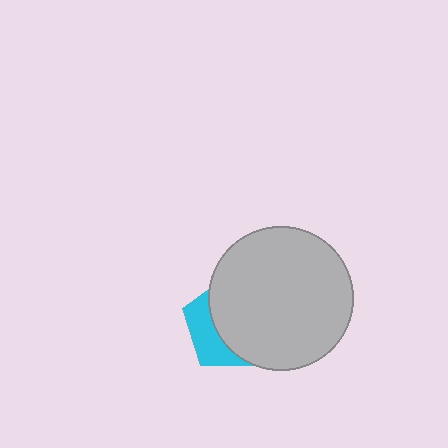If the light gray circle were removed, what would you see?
You would see the complete cyan pentagon.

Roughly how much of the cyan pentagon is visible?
A small part of it is visible (roughly 32%).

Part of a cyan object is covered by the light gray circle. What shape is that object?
It is a pentagon.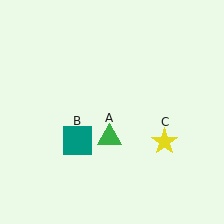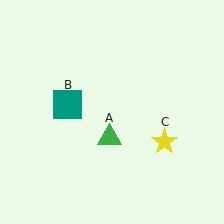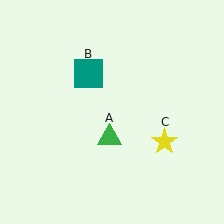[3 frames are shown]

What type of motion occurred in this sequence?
The teal square (object B) rotated clockwise around the center of the scene.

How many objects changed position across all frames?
1 object changed position: teal square (object B).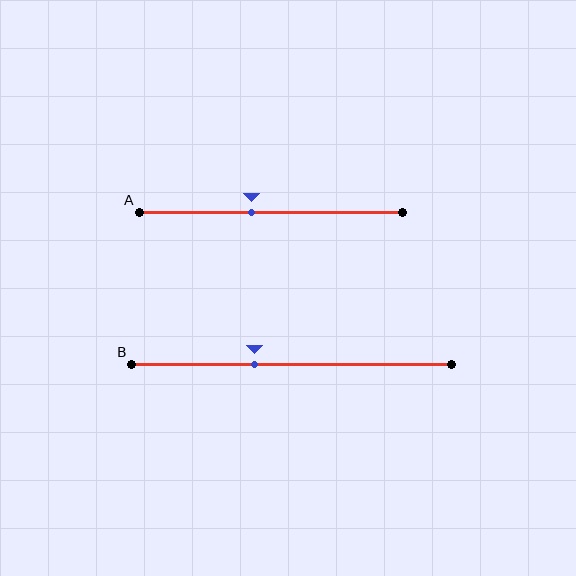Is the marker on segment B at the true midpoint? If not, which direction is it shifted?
No, the marker on segment B is shifted to the left by about 12% of the segment length.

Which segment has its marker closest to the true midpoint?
Segment A has its marker closest to the true midpoint.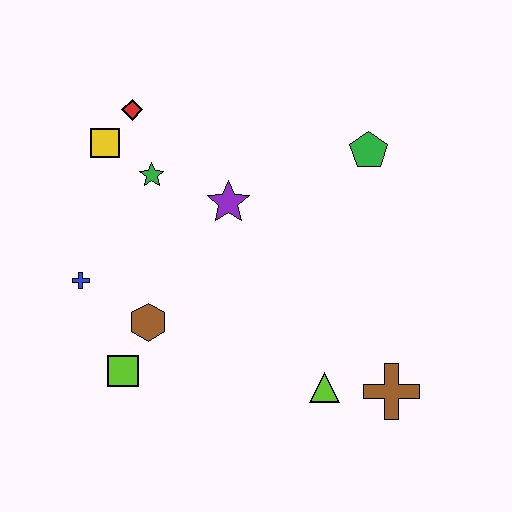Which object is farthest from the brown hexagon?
The green pentagon is farthest from the brown hexagon.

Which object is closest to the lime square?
The brown hexagon is closest to the lime square.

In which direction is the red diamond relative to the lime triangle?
The red diamond is above the lime triangle.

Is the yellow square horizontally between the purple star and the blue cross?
Yes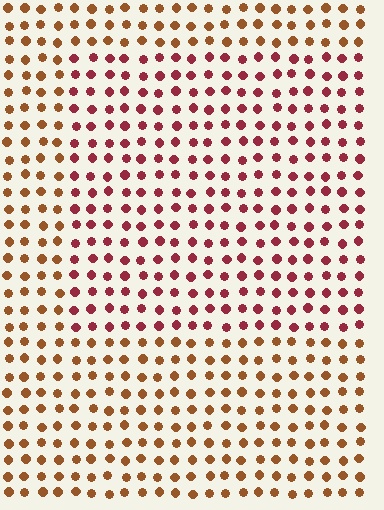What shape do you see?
I see a rectangle.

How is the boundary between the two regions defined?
The boundary is defined purely by a slight shift in hue (about 38 degrees). Spacing, size, and orientation are identical on both sides.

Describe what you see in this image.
The image is filled with small brown elements in a uniform arrangement. A rectangle-shaped region is visible where the elements are tinted to a slightly different hue, forming a subtle color boundary.